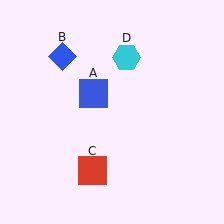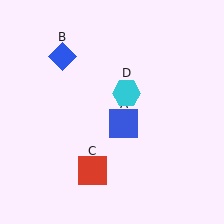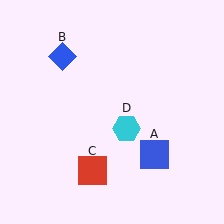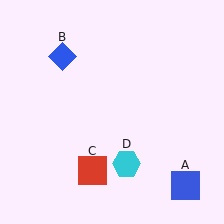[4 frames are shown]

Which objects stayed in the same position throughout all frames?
Blue diamond (object B) and red square (object C) remained stationary.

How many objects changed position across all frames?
2 objects changed position: blue square (object A), cyan hexagon (object D).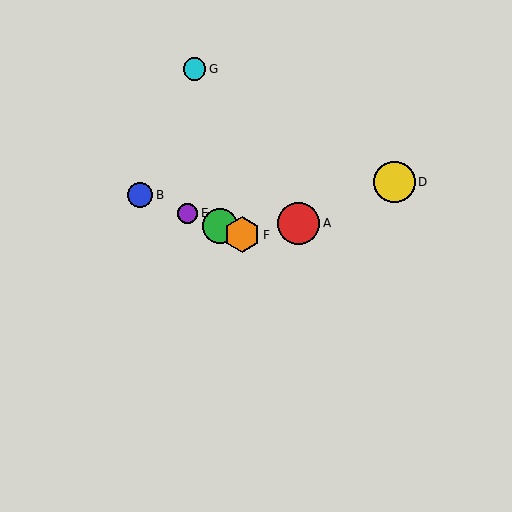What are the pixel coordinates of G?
Object G is at (194, 69).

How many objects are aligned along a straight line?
4 objects (B, C, E, F) are aligned along a straight line.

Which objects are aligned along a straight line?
Objects B, C, E, F are aligned along a straight line.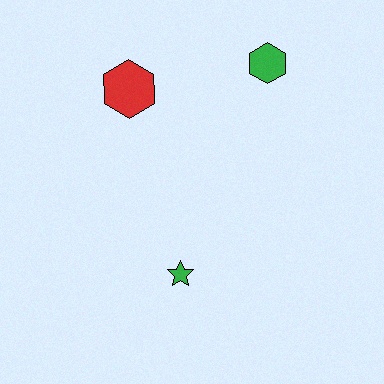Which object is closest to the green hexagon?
The red hexagon is closest to the green hexagon.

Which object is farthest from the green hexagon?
The green star is farthest from the green hexagon.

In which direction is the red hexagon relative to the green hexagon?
The red hexagon is to the left of the green hexagon.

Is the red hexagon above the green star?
Yes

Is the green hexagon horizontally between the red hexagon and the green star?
No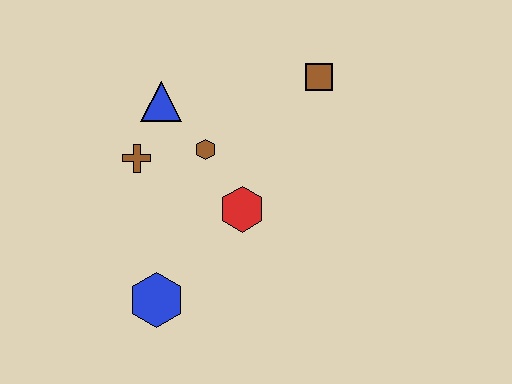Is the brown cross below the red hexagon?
No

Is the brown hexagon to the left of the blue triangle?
No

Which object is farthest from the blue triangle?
The blue hexagon is farthest from the blue triangle.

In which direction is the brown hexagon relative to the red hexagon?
The brown hexagon is above the red hexagon.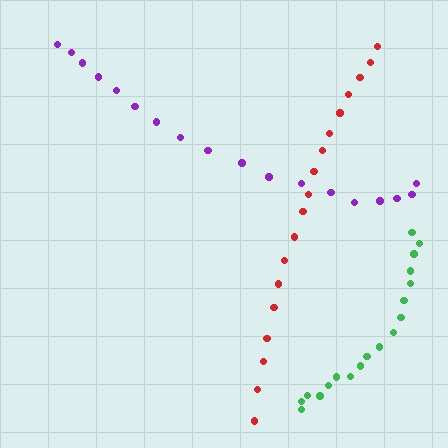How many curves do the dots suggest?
There are 3 distinct paths.